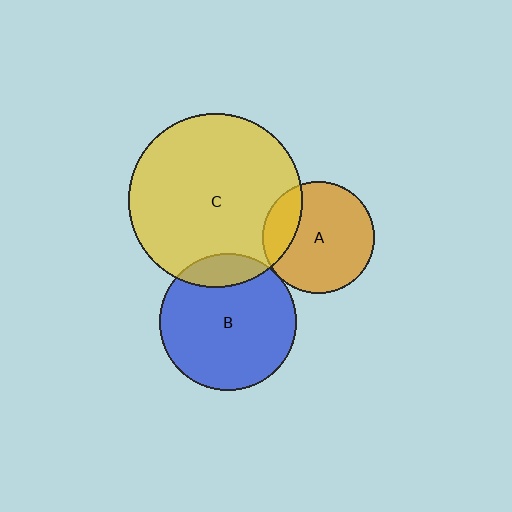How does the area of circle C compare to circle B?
Approximately 1.6 times.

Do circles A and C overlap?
Yes.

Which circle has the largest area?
Circle C (yellow).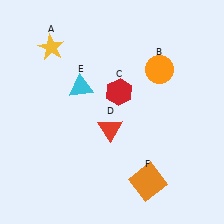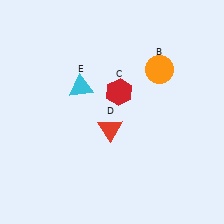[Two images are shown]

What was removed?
The orange square (F), the yellow star (A) were removed in Image 2.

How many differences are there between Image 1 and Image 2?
There are 2 differences between the two images.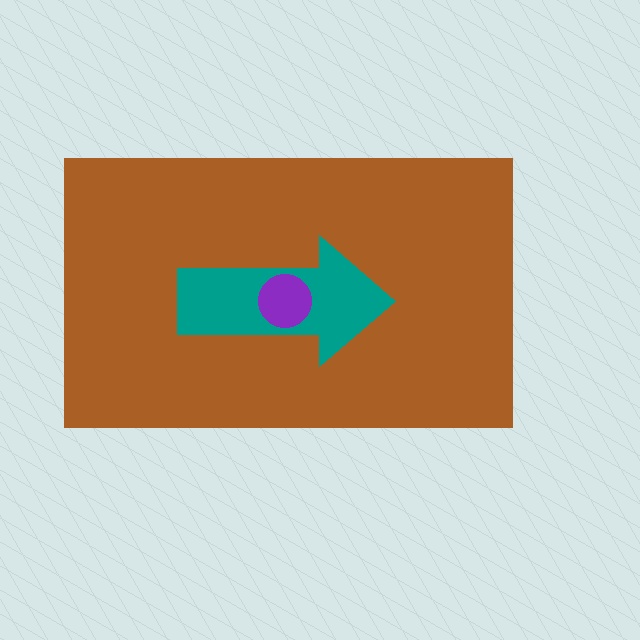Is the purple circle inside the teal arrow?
Yes.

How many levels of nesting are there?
3.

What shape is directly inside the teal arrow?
The purple circle.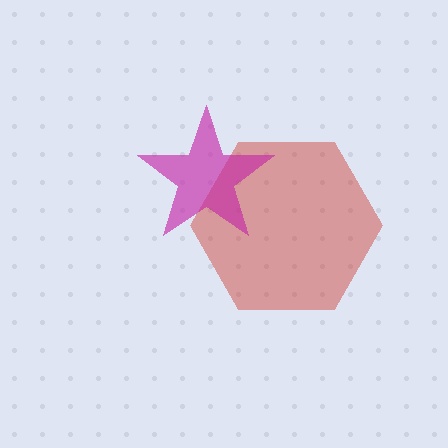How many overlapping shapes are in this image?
There are 2 overlapping shapes in the image.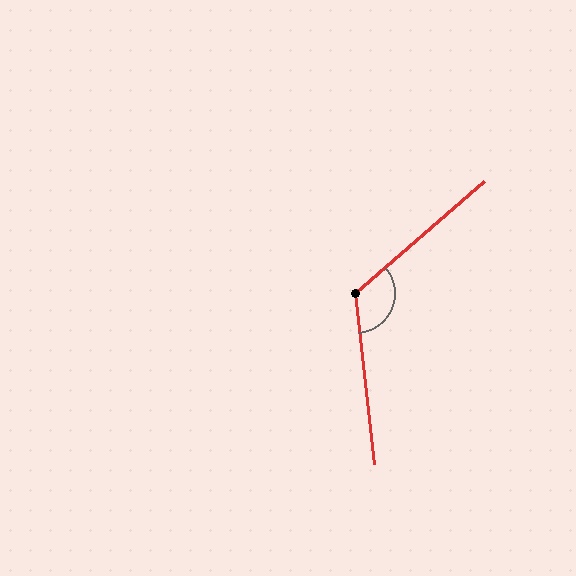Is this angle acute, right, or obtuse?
It is obtuse.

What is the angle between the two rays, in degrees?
Approximately 124 degrees.